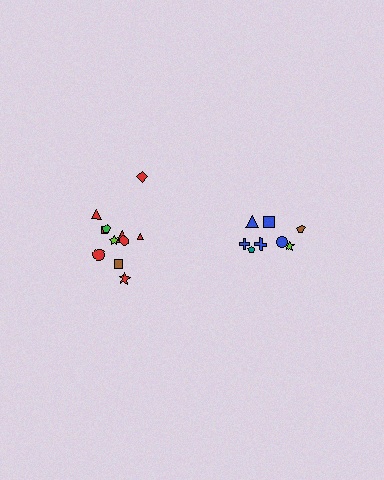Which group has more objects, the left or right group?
The left group.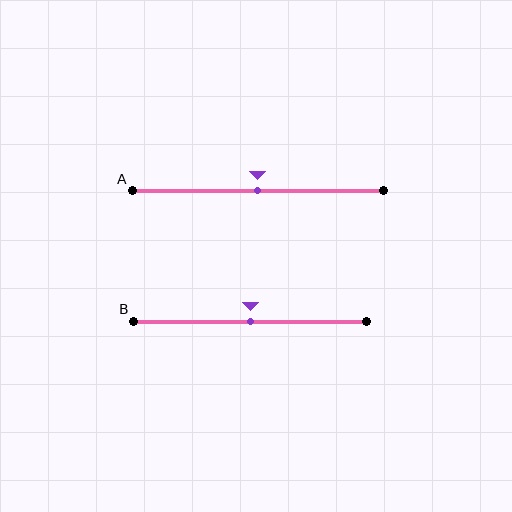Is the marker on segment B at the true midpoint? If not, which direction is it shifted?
Yes, the marker on segment B is at the true midpoint.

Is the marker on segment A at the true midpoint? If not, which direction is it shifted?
Yes, the marker on segment A is at the true midpoint.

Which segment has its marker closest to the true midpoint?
Segment A has its marker closest to the true midpoint.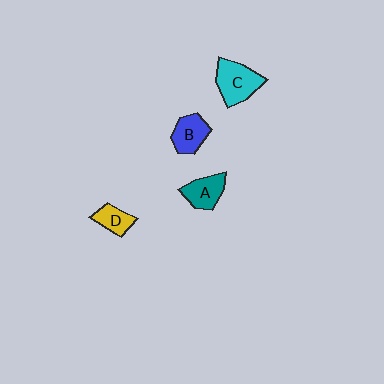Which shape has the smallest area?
Shape D (yellow).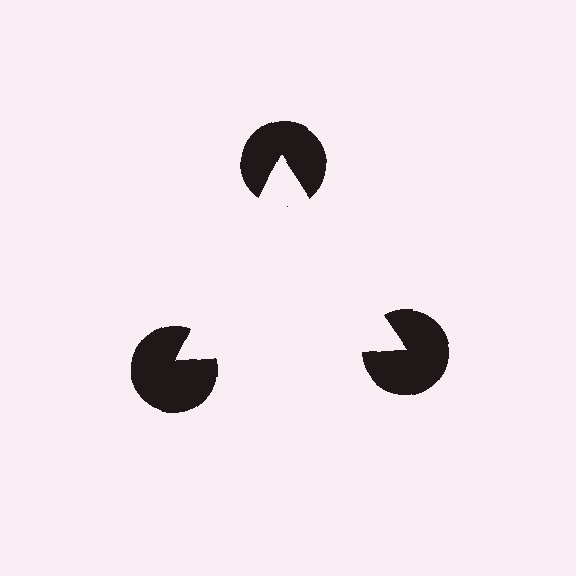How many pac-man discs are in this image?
There are 3 — one at each vertex of the illusory triangle.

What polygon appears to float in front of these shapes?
An illusory triangle — its edges are inferred from the aligned wedge cuts in the pac-man discs, not physically drawn.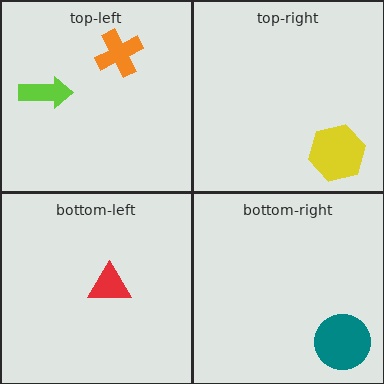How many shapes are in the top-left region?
2.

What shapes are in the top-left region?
The lime arrow, the orange cross.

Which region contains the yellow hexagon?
The top-right region.